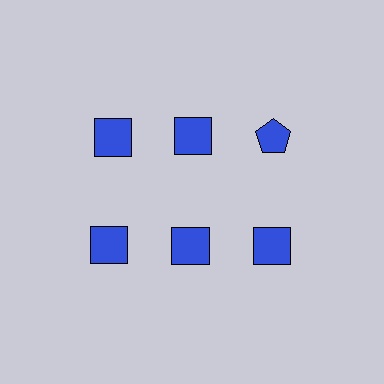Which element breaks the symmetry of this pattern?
The blue pentagon in the top row, center column breaks the symmetry. All other shapes are blue squares.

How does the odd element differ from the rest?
It has a different shape: pentagon instead of square.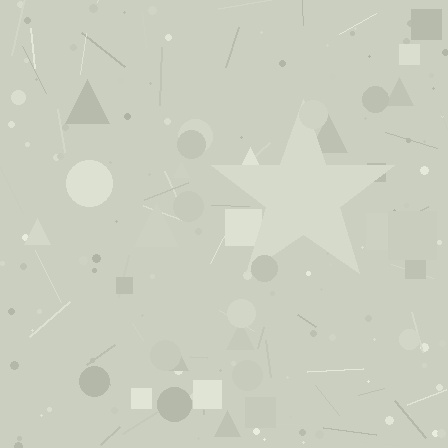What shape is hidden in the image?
A star is hidden in the image.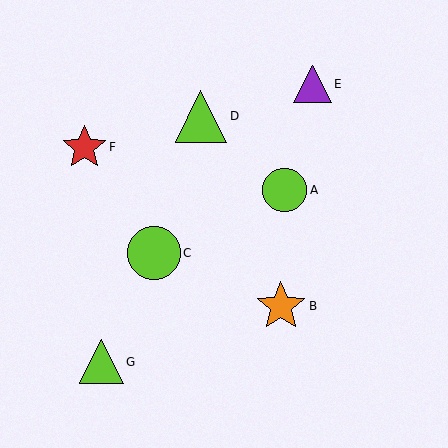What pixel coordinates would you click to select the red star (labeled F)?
Click at (84, 147) to select the red star F.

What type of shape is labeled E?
Shape E is a purple triangle.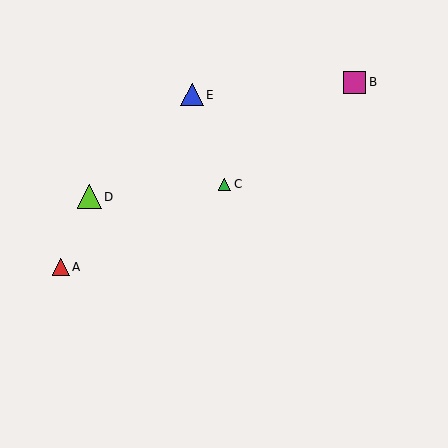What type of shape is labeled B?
Shape B is a magenta square.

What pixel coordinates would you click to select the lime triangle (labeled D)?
Click at (89, 197) to select the lime triangle D.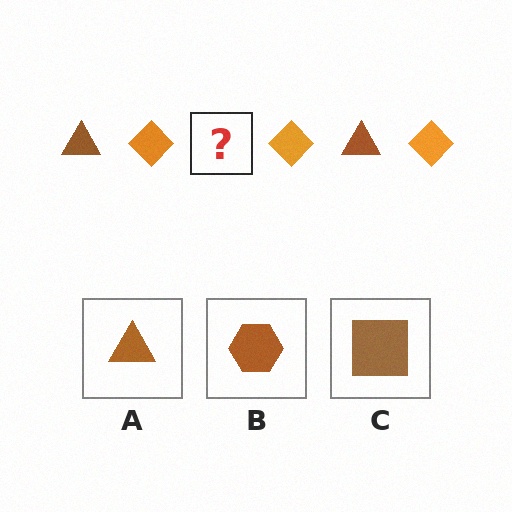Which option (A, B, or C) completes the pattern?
A.